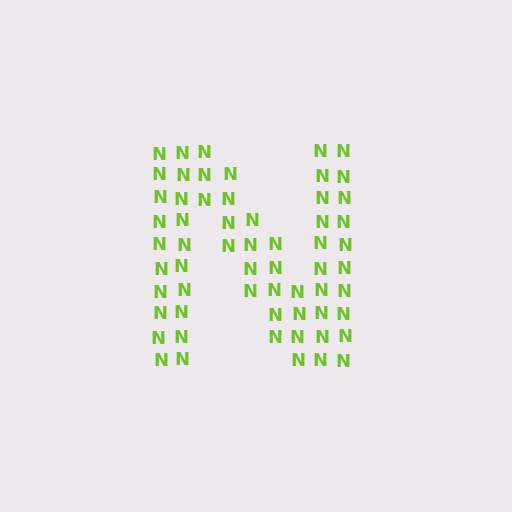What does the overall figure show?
The overall figure shows the letter N.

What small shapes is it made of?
It is made of small letter N's.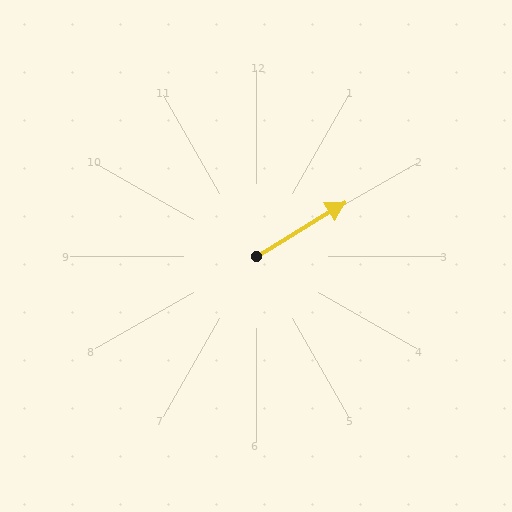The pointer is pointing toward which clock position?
Roughly 2 o'clock.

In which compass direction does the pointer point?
Northeast.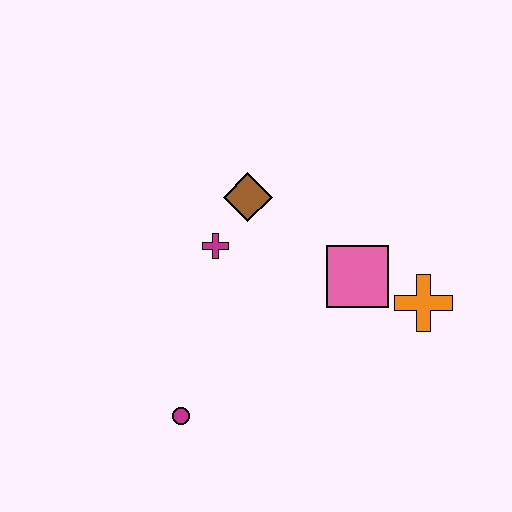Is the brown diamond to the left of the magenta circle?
No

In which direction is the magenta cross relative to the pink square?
The magenta cross is to the left of the pink square.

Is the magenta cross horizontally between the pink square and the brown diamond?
No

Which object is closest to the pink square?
The orange cross is closest to the pink square.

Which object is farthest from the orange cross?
The magenta circle is farthest from the orange cross.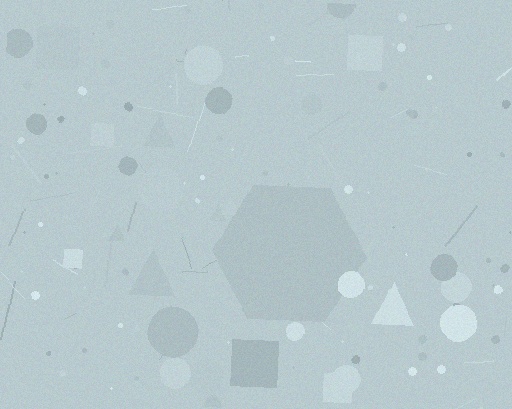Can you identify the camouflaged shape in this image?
The camouflaged shape is a hexagon.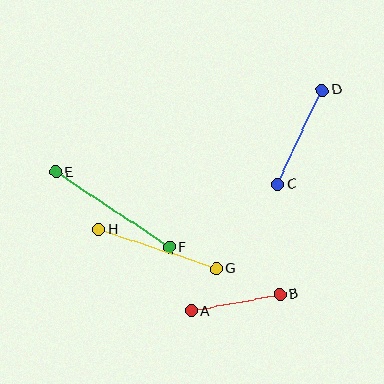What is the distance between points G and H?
The distance is approximately 124 pixels.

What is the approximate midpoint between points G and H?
The midpoint is at approximately (157, 249) pixels.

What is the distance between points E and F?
The distance is approximately 137 pixels.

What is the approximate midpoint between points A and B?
The midpoint is at approximately (236, 302) pixels.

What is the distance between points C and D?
The distance is approximately 104 pixels.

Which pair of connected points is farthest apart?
Points E and F are farthest apart.